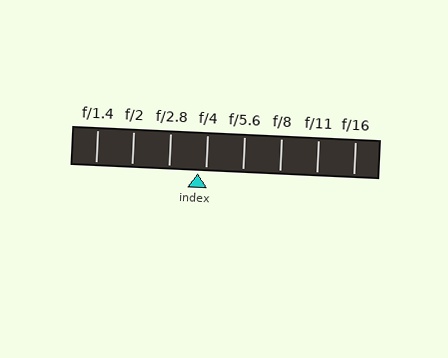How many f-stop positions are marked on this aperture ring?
There are 8 f-stop positions marked.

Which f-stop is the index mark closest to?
The index mark is closest to f/4.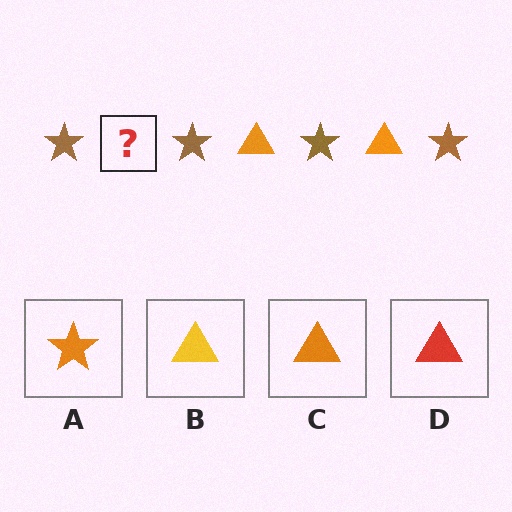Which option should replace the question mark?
Option C.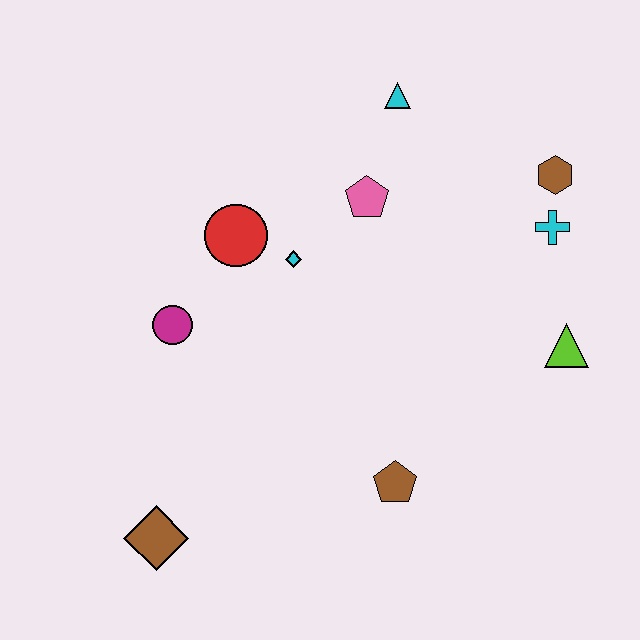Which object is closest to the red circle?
The cyan diamond is closest to the red circle.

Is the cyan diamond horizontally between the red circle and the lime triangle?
Yes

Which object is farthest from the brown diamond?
The brown hexagon is farthest from the brown diamond.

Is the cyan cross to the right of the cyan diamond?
Yes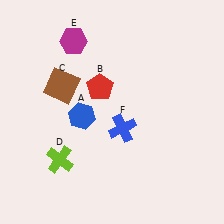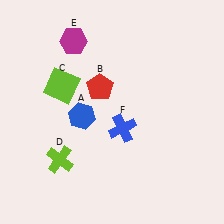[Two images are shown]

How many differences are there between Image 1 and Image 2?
There is 1 difference between the two images.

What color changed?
The square (C) changed from brown in Image 1 to lime in Image 2.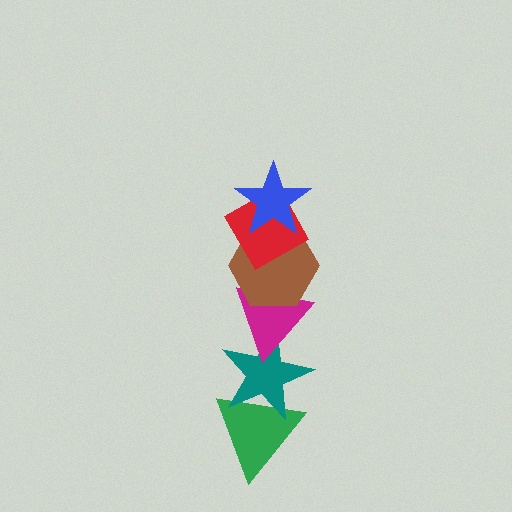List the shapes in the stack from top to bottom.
From top to bottom: the blue star, the red diamond, the brown hexagon, the magenta triangle, the teal star, the green triangle.